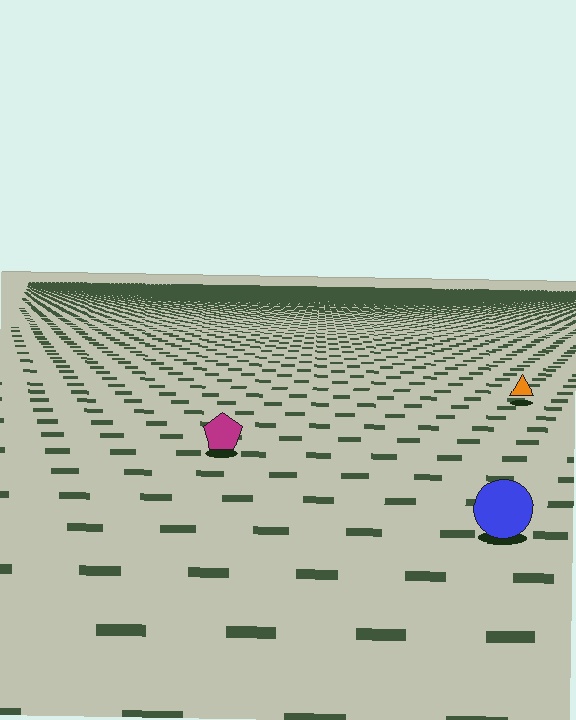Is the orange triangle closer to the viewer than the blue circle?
No. The blue circle is closer — you can tell from the texture gradient: the ground texture is coarser near it.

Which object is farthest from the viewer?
The orange triangle is farthest from the viewer. It appears smaller and the ground texture around it is denser.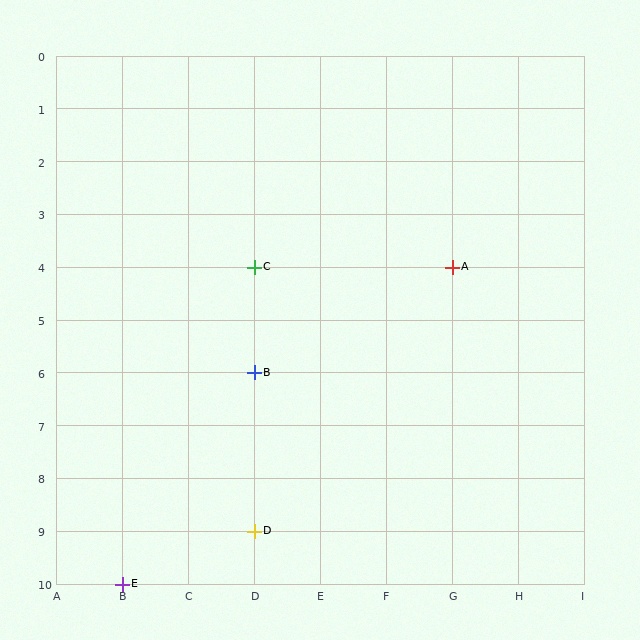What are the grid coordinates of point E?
Point E is at grid coordinates (B, 10).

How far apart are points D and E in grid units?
Points D and E are 2 columns and 1 row apart (about 2.2 grid units diagonally).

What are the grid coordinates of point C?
Point C is at grid coordinates (D, 4).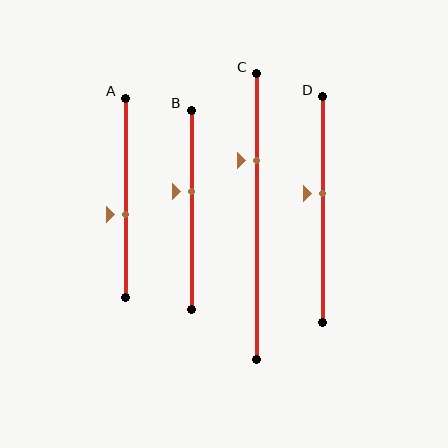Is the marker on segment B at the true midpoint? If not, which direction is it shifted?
No, the marker on segment B is shifted upward by about 9% of the segment length.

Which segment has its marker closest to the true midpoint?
Segment D has its marker closest to the true midpoint.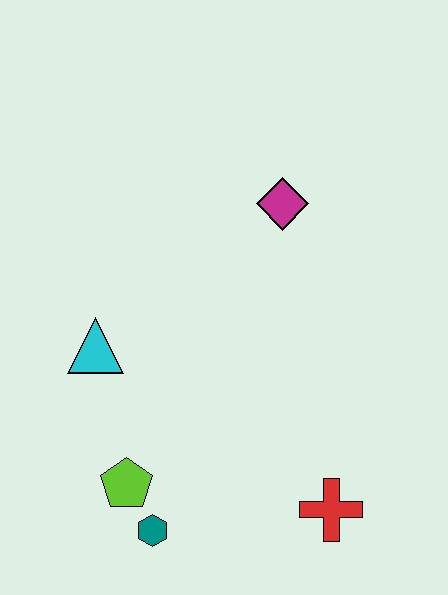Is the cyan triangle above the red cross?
Yes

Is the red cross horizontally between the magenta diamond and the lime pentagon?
No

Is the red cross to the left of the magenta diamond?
No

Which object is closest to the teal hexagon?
The lime pentagon is closest to the teal hexagon.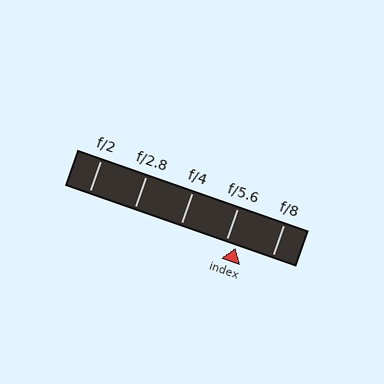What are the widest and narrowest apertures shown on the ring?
The widest aperture shown is f/2 and the narrowest is f/8.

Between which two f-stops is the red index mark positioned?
The index mark is between f/5.6 and f/8.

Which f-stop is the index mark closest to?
The index mark is closest to f/5.6.